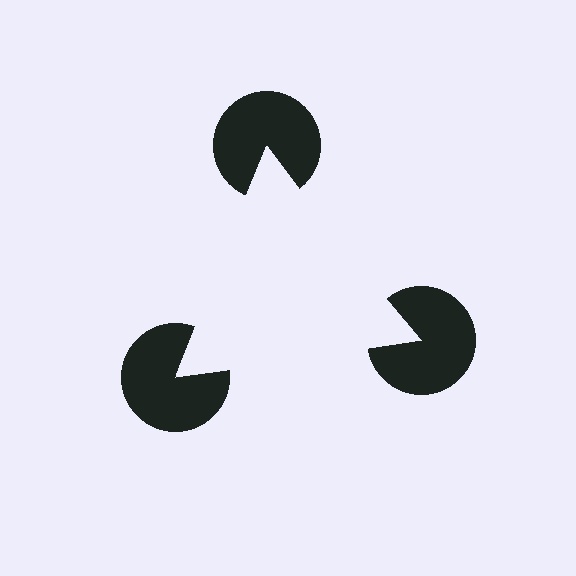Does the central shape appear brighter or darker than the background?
It typically appears slightly brighter than the background, even though no actual brightness change is drawn.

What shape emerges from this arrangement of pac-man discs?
An illusory triangle — its edges are inferred from the aligned wedge cuts in the pac-man discs, not physically drawn.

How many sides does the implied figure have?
3 sides.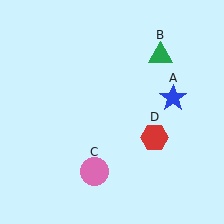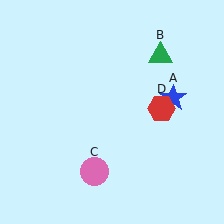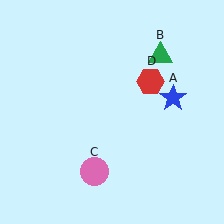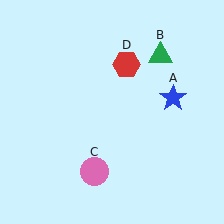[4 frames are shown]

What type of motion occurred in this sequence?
The red hexagon (object D) rotated counterclockwise around the center of the scene.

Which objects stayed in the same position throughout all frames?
Blue star (object A) and green triangle (object B) and pink circle (object C) remained stationary.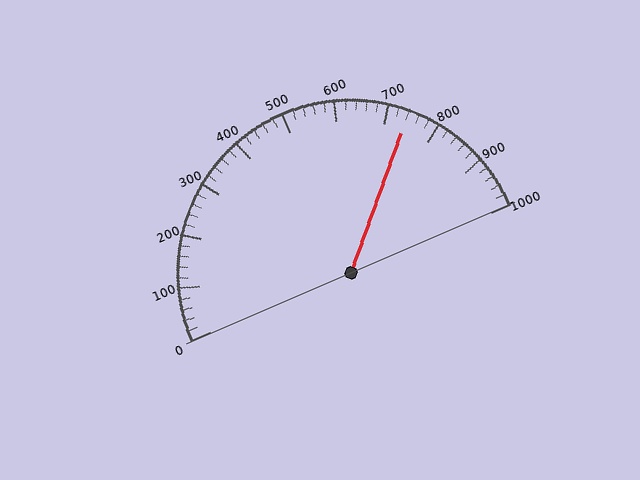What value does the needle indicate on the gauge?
The needle indicates approximately 740.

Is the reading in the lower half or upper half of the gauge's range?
The reading is in the upper half of the range (0 to 1000).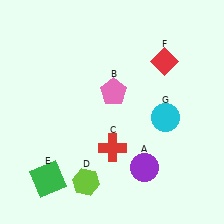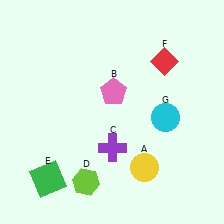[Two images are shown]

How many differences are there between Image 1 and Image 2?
There are 2 differences between the two images.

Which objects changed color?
A changed from purple to yellow. C changed from red to purple.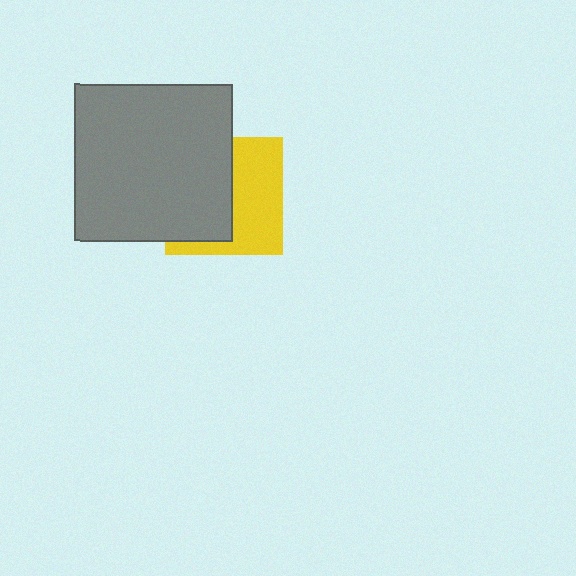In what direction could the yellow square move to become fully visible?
The yellow square could move right. That would shift it out from behind the gray rectangle entirely.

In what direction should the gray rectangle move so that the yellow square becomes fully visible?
The gray rectangle should move left. That is the shortest direction to clear the overlap and leave the yellow square fully visible.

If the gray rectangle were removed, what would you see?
You would see the complete yellow square.